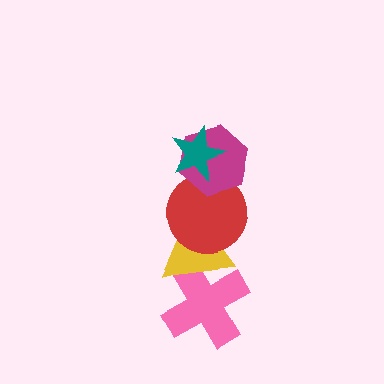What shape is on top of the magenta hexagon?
The teal star is on top of the magenta hexagon.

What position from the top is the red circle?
The red circle is 3rd from the top.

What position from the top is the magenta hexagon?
The magenta hexagon is 2nd from the top.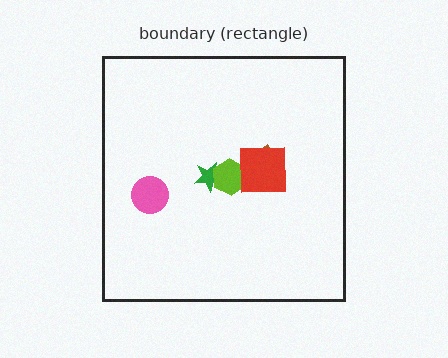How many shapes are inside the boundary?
5 inside, 0 outside.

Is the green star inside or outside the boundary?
Inside.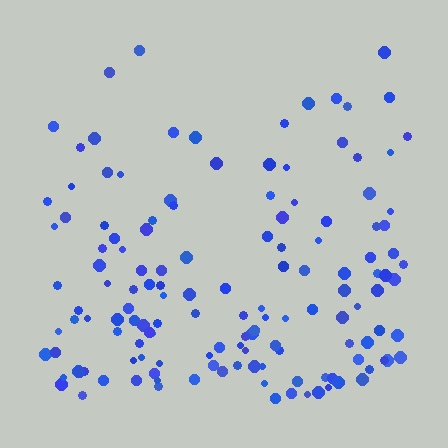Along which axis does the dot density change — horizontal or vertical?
Vertical.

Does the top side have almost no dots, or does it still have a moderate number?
Still a moderate number, just noticeably fewer than the bottom.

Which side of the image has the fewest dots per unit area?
The top.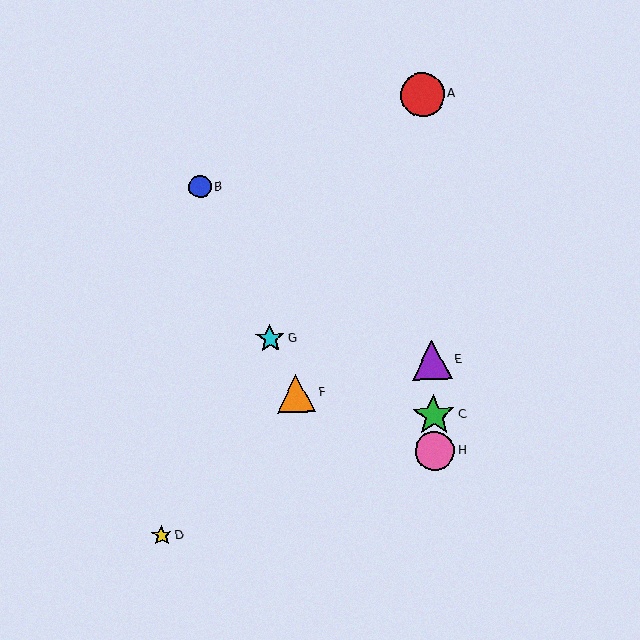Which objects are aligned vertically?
Objects A, C, E, H are aligned vertically.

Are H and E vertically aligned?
Yes, both are at x≈435.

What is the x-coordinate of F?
Object F is at x≈296.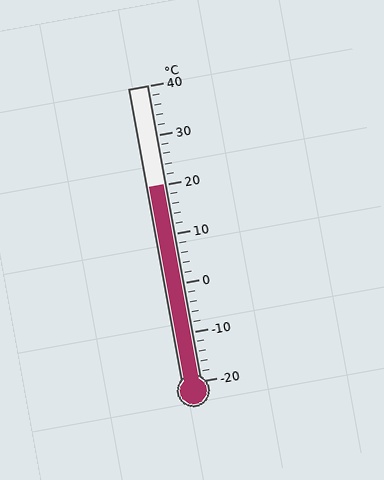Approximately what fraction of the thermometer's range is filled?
The thermometer is filled to approximately 65% of its range.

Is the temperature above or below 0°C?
The temperature is above 0°C.